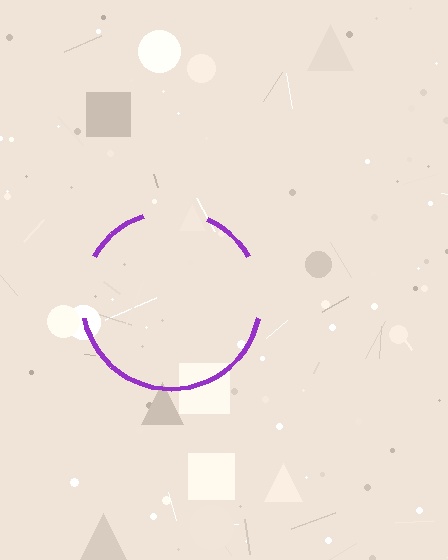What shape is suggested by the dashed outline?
The dashed outline suggests a circle.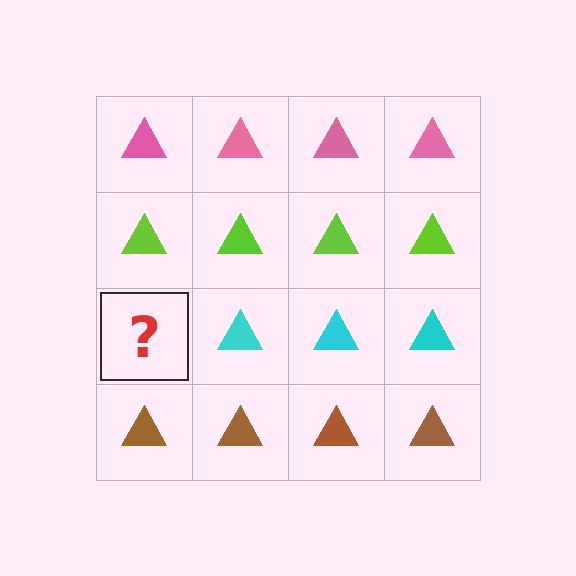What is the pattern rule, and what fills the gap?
The rule is that each row has a consistent color. The gap should be filled with a cyan triangle.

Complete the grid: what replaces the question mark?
The question mark should be replaced with a cyan triangle.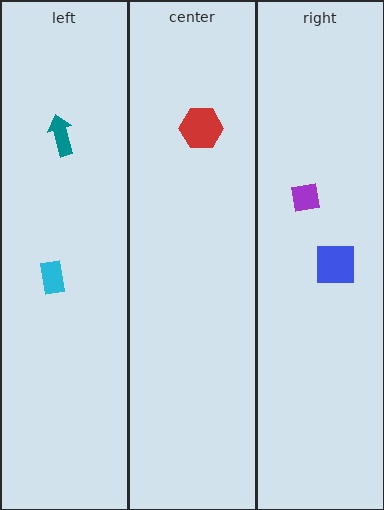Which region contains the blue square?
The right region.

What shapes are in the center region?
The red hexagon.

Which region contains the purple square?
The right region.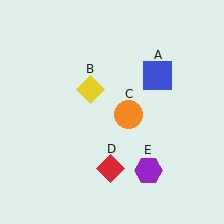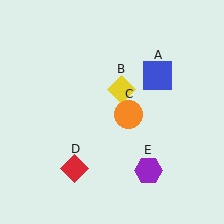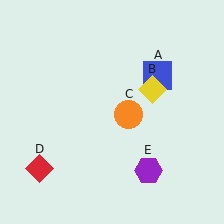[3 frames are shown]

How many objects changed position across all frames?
2 objects changed position: yellow diamond (object B), red diamond (object D).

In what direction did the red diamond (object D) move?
The red diamond (object D) moved left.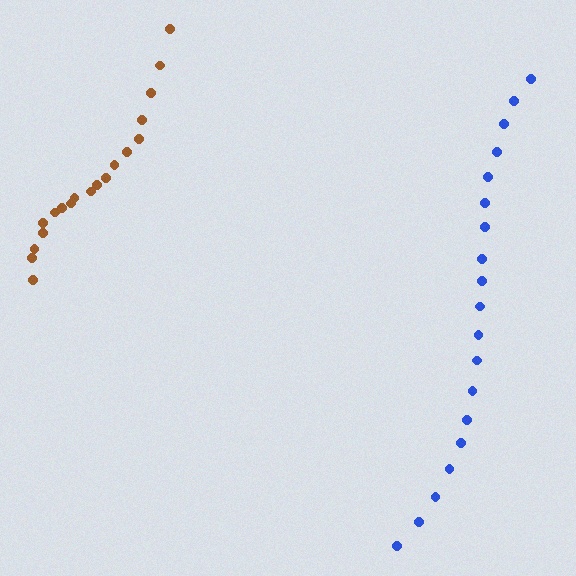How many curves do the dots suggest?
There are 2 distinct paths.